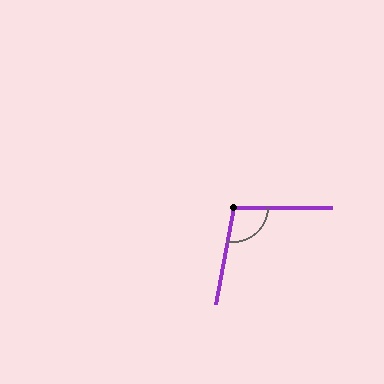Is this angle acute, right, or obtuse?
It is obtuse.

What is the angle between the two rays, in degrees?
Approximately 100 degrees.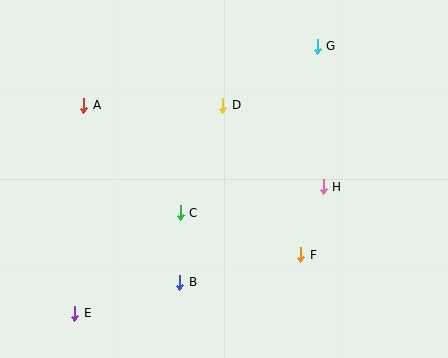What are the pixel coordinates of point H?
Point H is at (323, 187).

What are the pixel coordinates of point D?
Point D is at (223, 105).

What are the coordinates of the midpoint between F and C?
The midpoint between F and C is at (241, 234).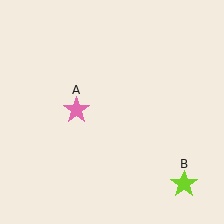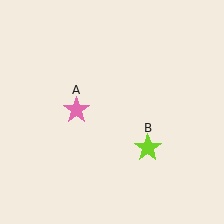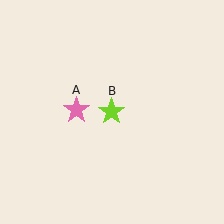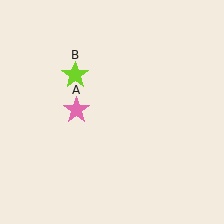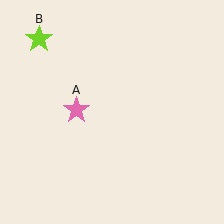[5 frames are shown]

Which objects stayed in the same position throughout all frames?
Pink star (object A) remained stationary.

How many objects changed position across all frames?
1 object changed position: lime star (object B).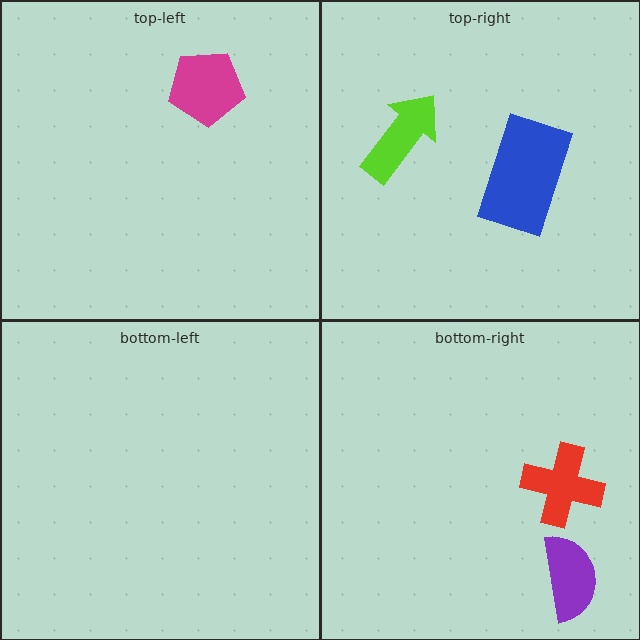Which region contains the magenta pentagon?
The top-left region.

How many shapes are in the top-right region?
2.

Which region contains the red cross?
The bottom-right region.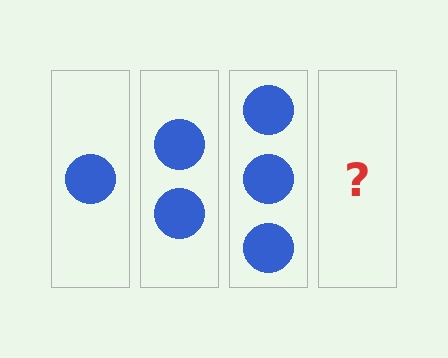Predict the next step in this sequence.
The next step is 4 circles.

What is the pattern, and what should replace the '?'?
The pattern is that each step adds one more circle. The '?' should be 4 circles.